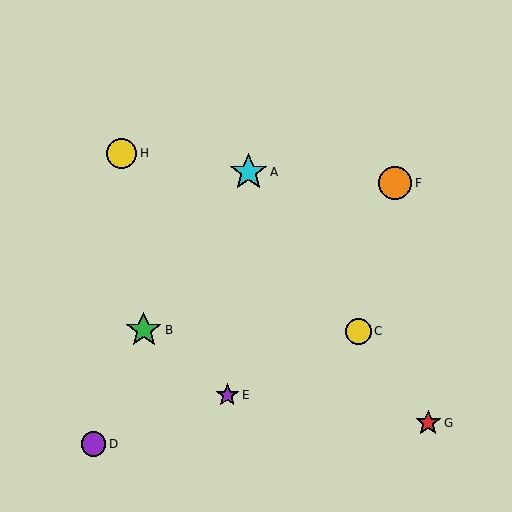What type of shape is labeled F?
Shape F is an orange circle.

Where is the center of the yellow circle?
The center of the yellow circle is at (359, 331).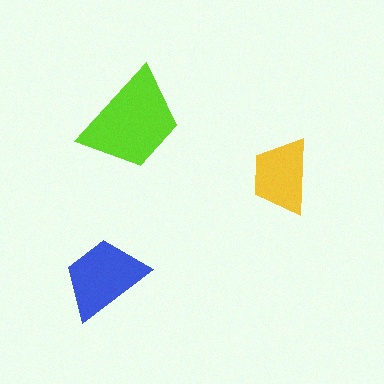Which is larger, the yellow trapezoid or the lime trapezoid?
The lime one.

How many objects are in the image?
There are 3 objects in the image.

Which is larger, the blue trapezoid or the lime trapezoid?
The lime one.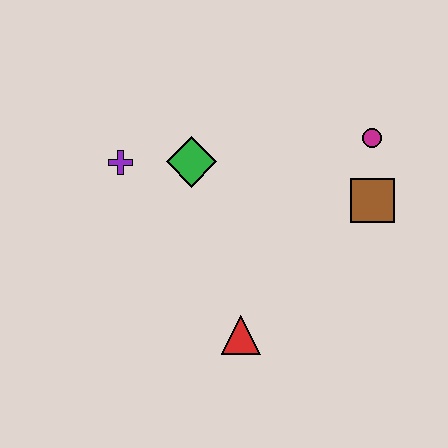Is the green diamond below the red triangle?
No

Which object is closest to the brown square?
The magenta circle is closest to the brown square.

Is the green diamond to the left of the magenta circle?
Yes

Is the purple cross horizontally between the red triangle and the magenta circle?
No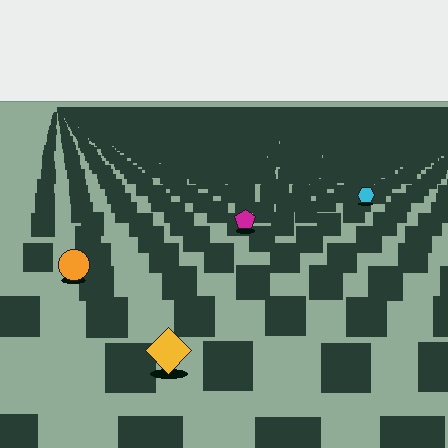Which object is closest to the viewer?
The yellow diamond is closest. The texture marks near it are larger and more spread out.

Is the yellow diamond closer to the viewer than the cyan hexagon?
Yes. The yellow diamond is closer — you can tell from the texture gradient: the ground texture is coarser near it.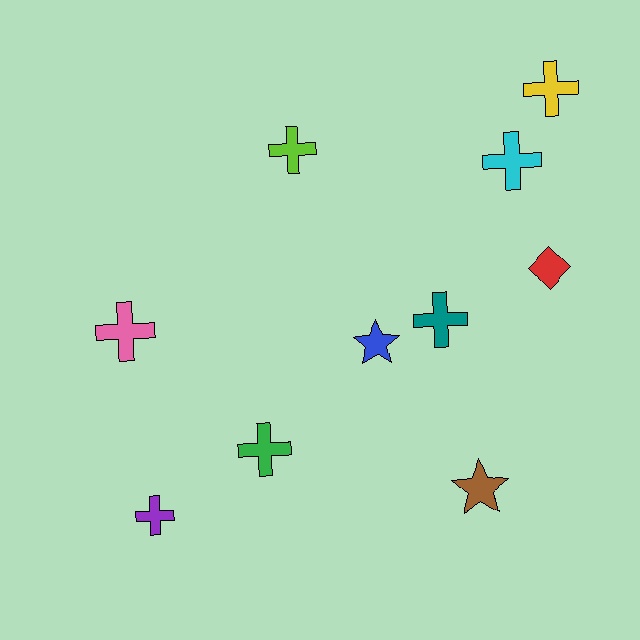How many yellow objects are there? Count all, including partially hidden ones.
There is 1 yellow object.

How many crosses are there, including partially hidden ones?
There are 7 crosses.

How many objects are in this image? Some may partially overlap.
There are 10 objects.